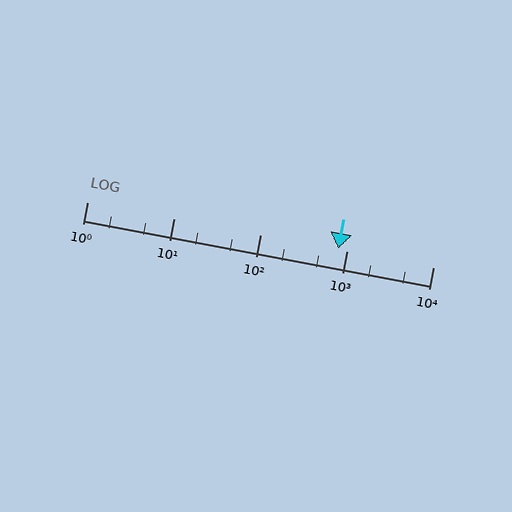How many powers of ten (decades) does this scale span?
The scale spans 4 decades, from 1 to 10000.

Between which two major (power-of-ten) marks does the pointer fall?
The pointer is between 100 and 1000.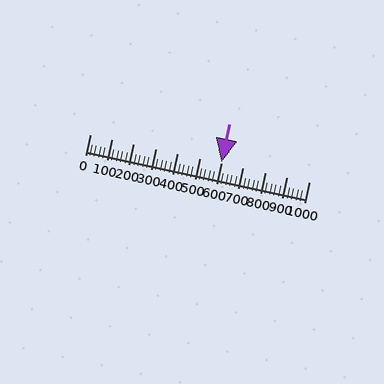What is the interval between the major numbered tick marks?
The major tick marks are spaced 100 units apart.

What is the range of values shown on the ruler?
The ruler shows values from 0 to 1000.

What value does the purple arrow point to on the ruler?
The purple arrow points to approximately 600.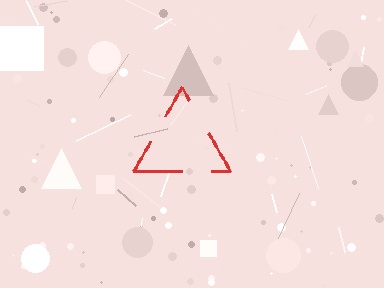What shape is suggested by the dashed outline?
The dashed outline suggests a triangle.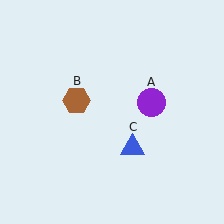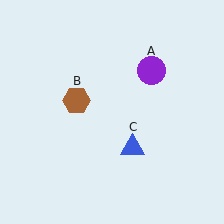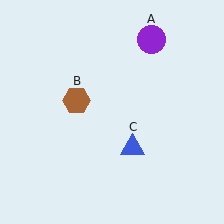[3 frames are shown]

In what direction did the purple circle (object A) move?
The purple circle (object A) moved up.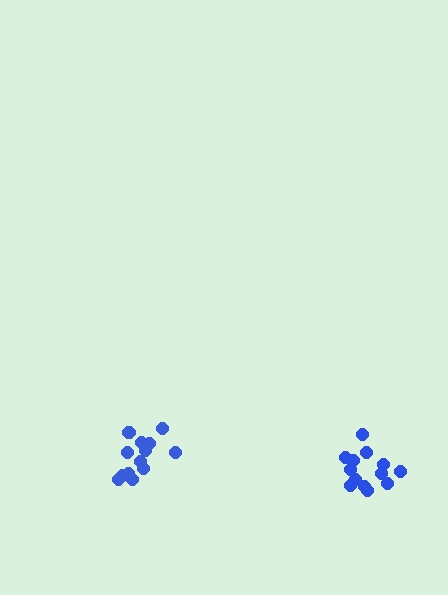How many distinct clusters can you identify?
There are 2 distinct clusters.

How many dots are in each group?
Group 1: 14 dots, Group 2: 13 dots (27 total).